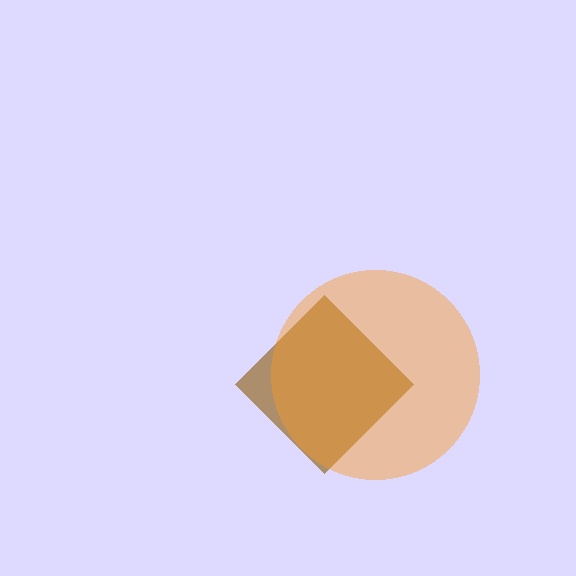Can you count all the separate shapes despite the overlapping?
Yes, there are 2 separate shapes.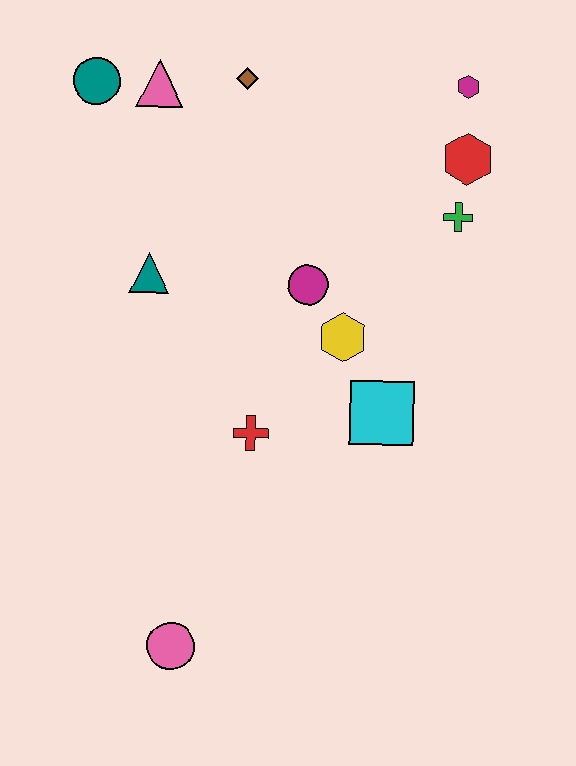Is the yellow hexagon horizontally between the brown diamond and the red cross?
No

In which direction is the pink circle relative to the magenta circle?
The pink circle is below the magenta circle.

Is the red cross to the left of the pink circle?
No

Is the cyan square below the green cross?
Yes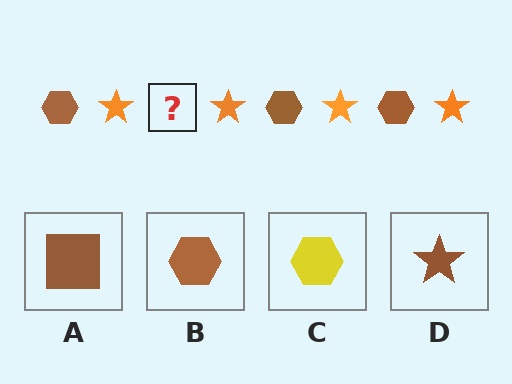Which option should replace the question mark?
Option B.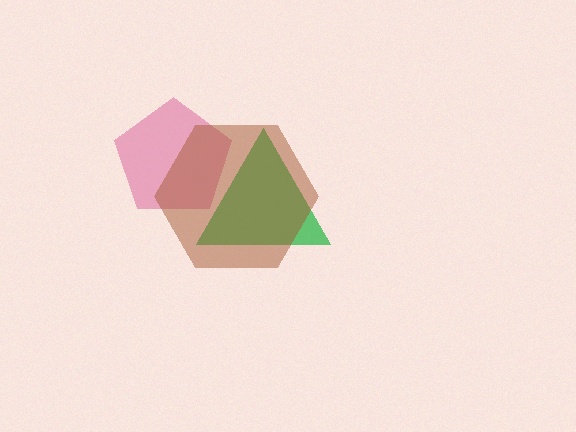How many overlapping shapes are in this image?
There are 3 overlapping shapes in the image.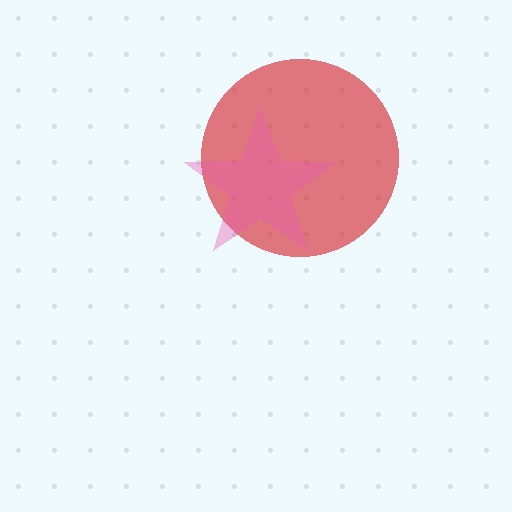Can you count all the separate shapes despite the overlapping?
Yes, there are 2 separate shapes.